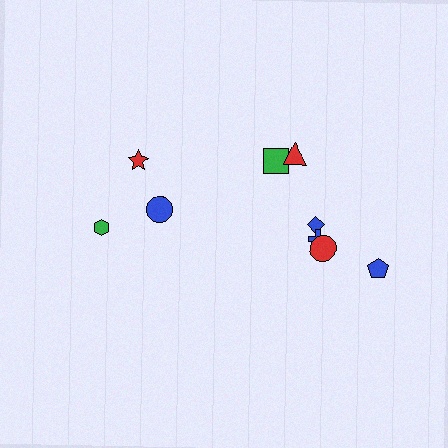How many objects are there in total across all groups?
There are 9 objects.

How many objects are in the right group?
There are 6 objects.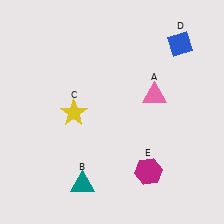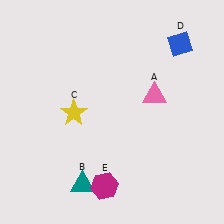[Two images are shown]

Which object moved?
The magenta hexagon (E) moved left.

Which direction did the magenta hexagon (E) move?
The magenta hexagon (E) moved left.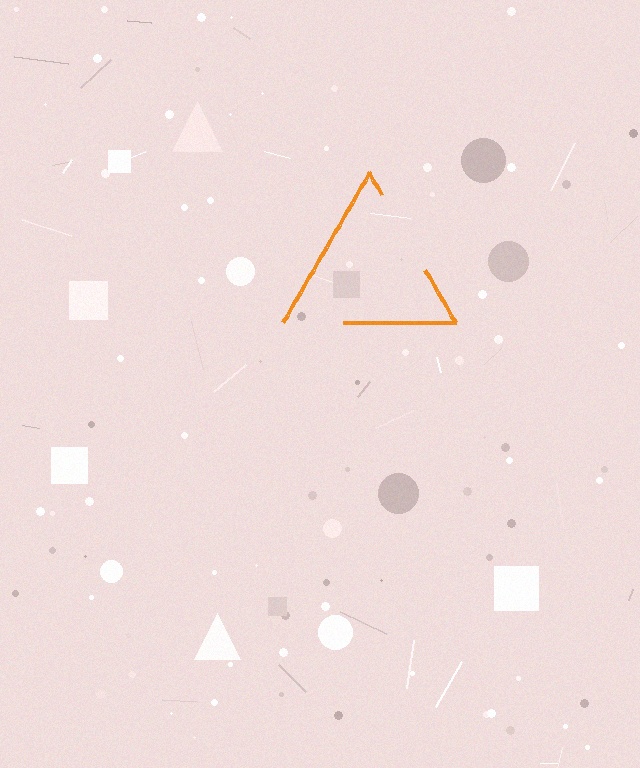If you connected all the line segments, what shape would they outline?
They would outline a triangle.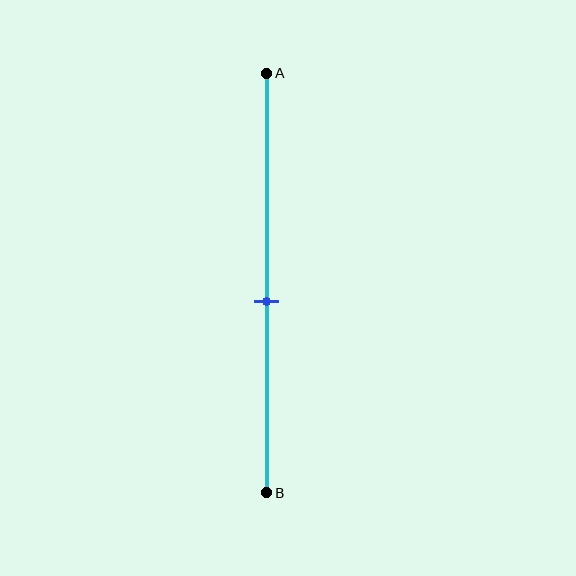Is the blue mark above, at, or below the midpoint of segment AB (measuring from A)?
The blue mark is below the midpoint of segment AB.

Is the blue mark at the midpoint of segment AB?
No, the mark is at about 55% from A, not at the 50% midpoint.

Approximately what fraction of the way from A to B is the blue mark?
The blue mark is approximately 55% of the way from A to B.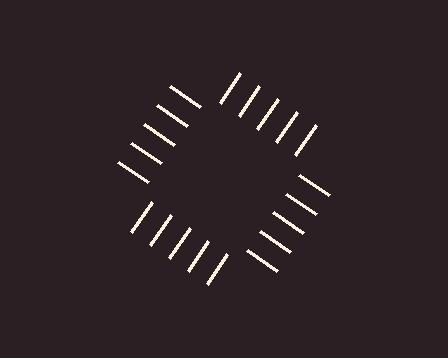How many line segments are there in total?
20 — 5 along each of the 4 edges.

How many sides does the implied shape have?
4 sides — the line-ends trace a square.